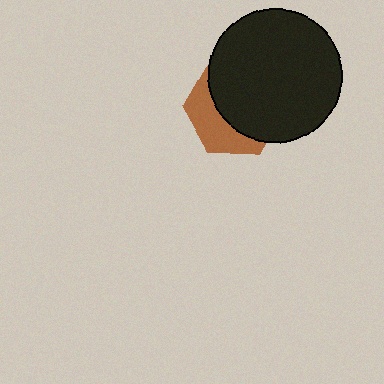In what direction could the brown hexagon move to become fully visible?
The brown hexagon could move toward the lower-left. That would shift it out from behind the black circle entirely.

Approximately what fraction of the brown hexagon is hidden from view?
Roughly 63% of the brown hexagon is hidden behind the black circle.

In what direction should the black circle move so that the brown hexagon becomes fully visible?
The black circle should move toward the upper-right. That is the shortest direction to clear the overlap and leave the brown hexagon fully visible.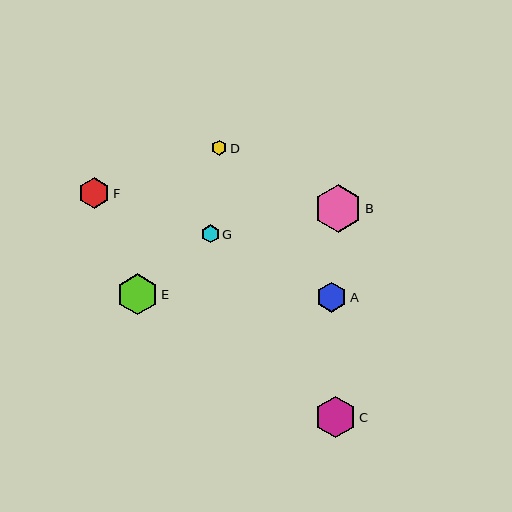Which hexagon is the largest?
Hexagon B is the largest with a size of approximately 48 pixels.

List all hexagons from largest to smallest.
From largest to smallest: B, C, E, F, A, G, D.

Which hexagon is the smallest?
Hexagon D is the smallest with a size of approximately 16 pixels.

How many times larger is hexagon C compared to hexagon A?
Hexagon C is approximately 1.4 times the size of hexagon A.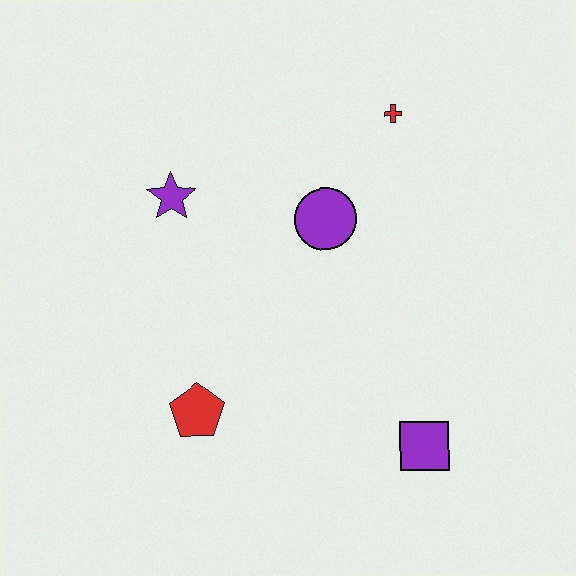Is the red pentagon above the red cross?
No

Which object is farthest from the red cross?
The red pentagon is farthest from the red cross.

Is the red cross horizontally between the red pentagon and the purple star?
No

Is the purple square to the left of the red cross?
No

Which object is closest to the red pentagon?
The purple star is closest to the red pentagon.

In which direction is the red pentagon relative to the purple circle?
The red pentagon is below the purple circle.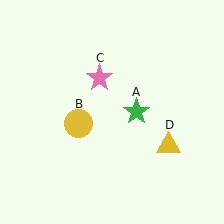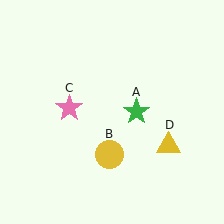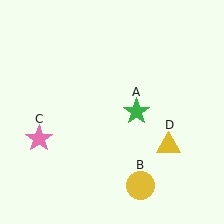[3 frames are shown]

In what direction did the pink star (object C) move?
The pink star (object C) moved down and to the left.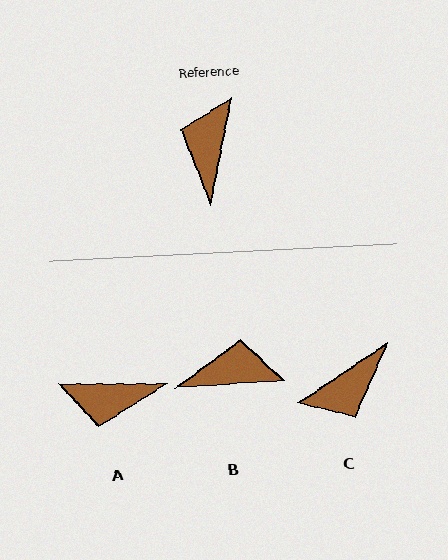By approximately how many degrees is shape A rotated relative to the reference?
Approximately 102 degrees counter-clockwise.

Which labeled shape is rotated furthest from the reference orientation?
C, about 135 degrees away.